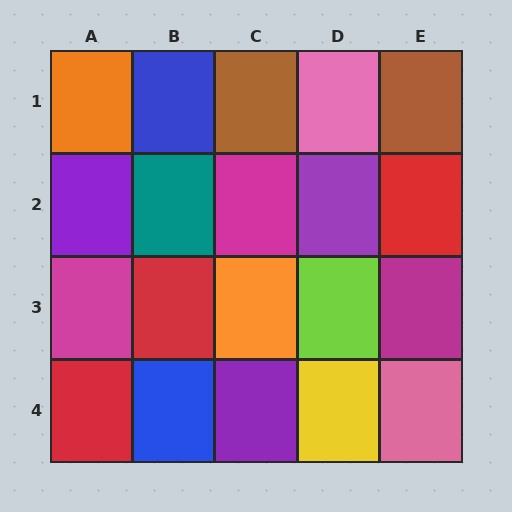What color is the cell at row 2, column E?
Red.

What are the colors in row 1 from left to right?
Orange, blue, brown, pink, brown.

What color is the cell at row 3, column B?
Red.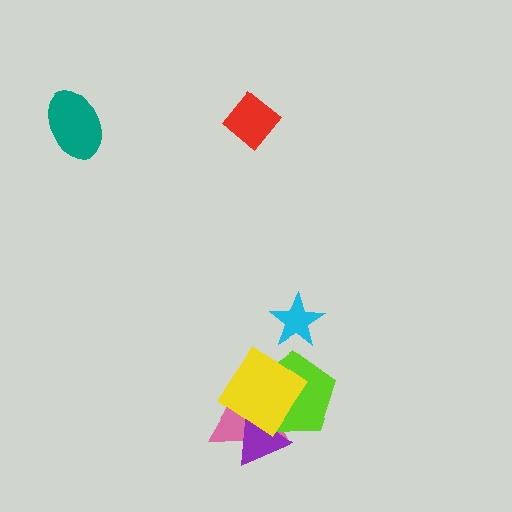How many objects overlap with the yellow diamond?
3 objects overlap with the yellow diamond.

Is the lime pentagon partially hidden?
Yes, it is partially covered by another shape.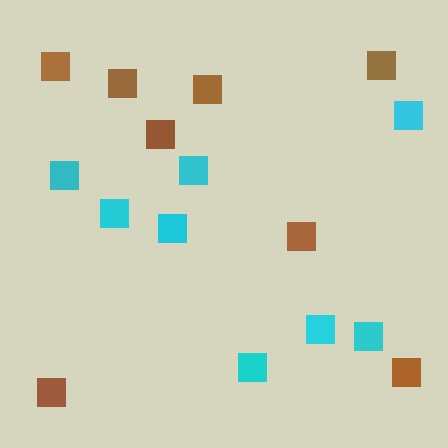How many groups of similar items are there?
There are 2 groups: one group of brown squares (8) and one group of cyan squares (8).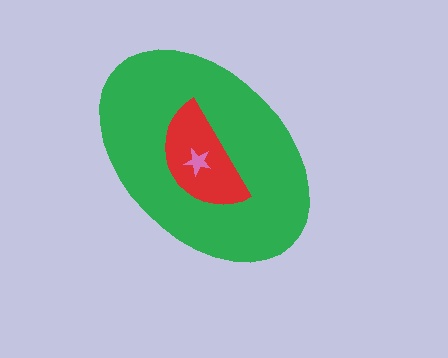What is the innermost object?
The pink star.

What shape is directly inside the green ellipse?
The red semicircle.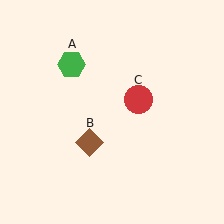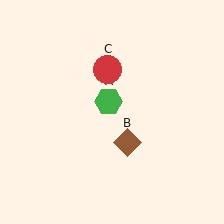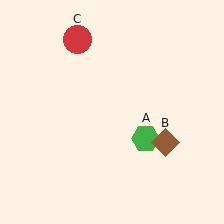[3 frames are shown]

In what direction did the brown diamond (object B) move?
The brown diamond (object B) moved right.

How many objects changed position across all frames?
3 objects changed position: green hexagon (object A), brown diamond (object B), red circle (object C).